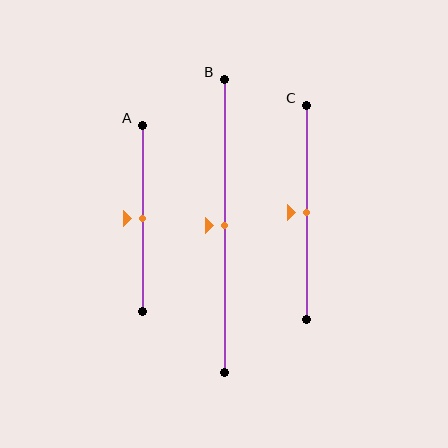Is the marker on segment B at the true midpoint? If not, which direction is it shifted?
Yes, the marker on segment B is at the true midpoint.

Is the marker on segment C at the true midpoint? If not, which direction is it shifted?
Yes, the marker on segment C is at the true midpoint.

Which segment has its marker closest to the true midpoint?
Segment A has its marker closest to the true midpoint.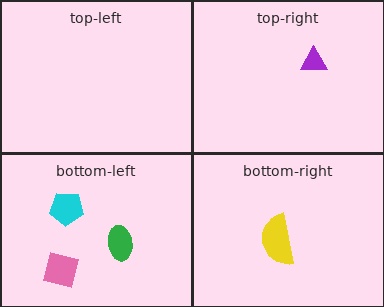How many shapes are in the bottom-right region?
1.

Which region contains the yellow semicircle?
The bottom-right region.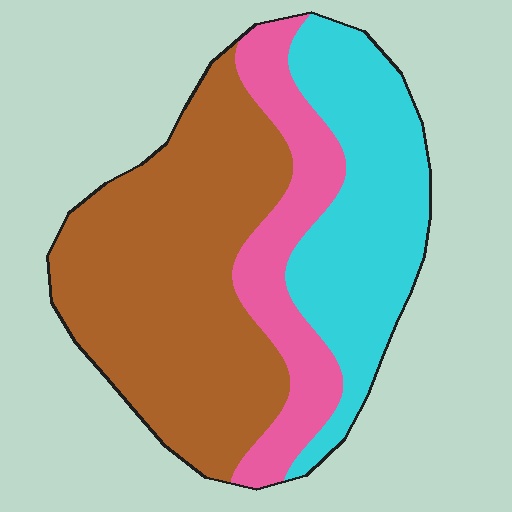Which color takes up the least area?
Pink, at roughly 20%.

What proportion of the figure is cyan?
Cyan takes up about one third (1/3) of the figure.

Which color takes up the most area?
Brown, at roughly 50%.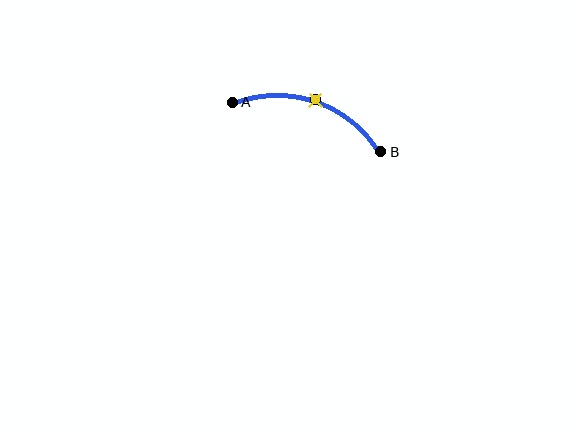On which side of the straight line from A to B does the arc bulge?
The arc bulges above the straight line connecting A and B.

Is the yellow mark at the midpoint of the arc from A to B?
Yes. The yellow mark lies on the arc at equal arc-length from both A and B — it is the arc midpoint.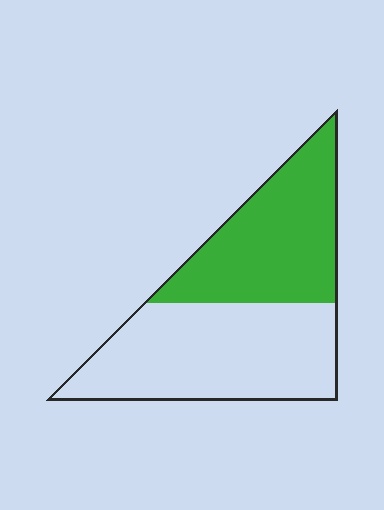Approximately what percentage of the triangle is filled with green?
Approximately 45%.